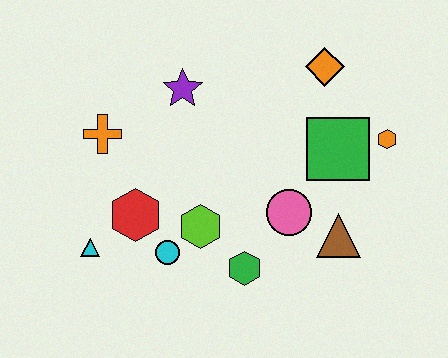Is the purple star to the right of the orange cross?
Yes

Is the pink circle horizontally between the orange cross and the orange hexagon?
Yes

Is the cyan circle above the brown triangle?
No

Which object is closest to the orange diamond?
The green square is closest to the orange diamond.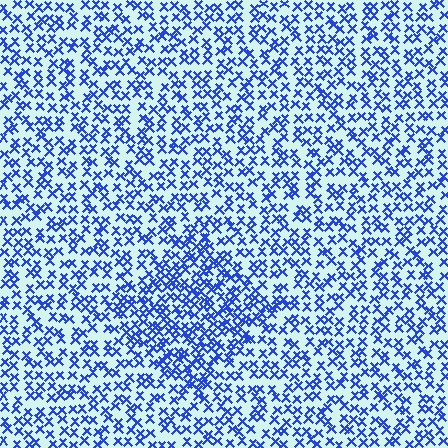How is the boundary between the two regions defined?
The boundary is defined by a change in element density (approximately 1.7x ratio). All elements are the same color, size, and shape.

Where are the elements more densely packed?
The elements are more densely packed inside the diamond boundary.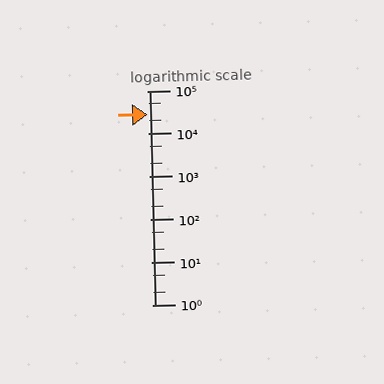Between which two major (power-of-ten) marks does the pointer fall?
The pointer is between 10000 and 100000.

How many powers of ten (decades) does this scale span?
The scale spans 5 decades, from 1 to 100000.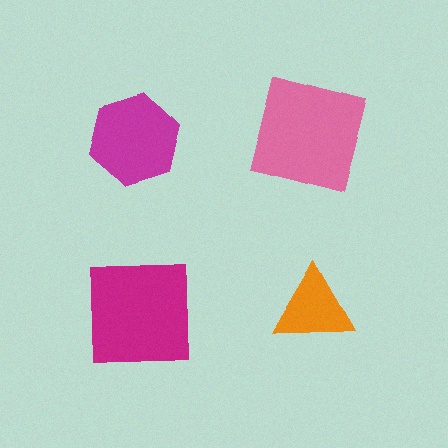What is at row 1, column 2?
A pink square.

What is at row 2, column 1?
A magenta square.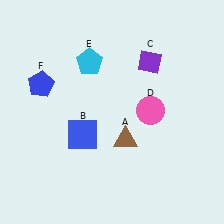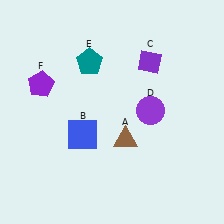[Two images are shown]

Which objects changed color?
D changed from pink to purple. E changed from cyan to teal. F changed from blue to purple.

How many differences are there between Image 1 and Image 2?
There are 3 differences between the two images.